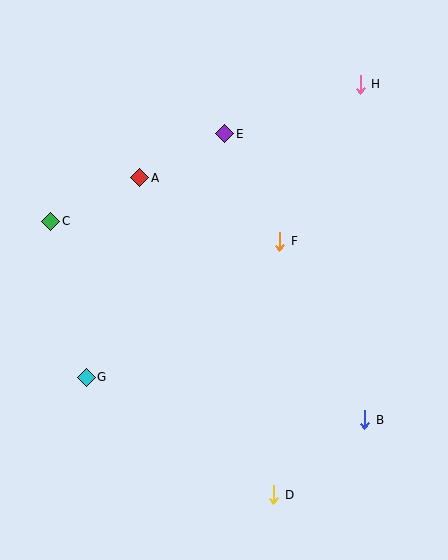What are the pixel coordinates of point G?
Point G is at (86, 377).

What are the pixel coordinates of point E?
Point E is at (225, 134).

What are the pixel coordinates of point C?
Point C is at (51, 221).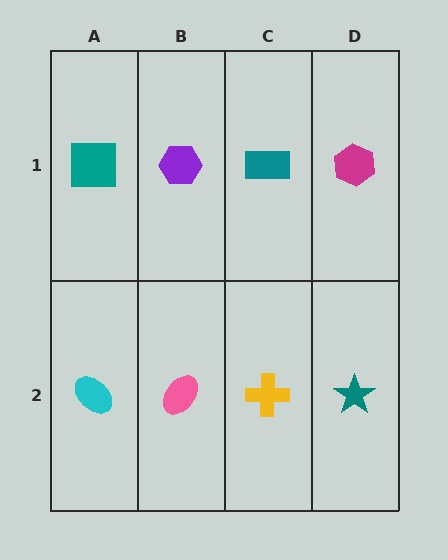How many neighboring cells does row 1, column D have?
2.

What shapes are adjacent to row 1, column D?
A teal star (row 2, column D), a teal rectangle (row 1, column C).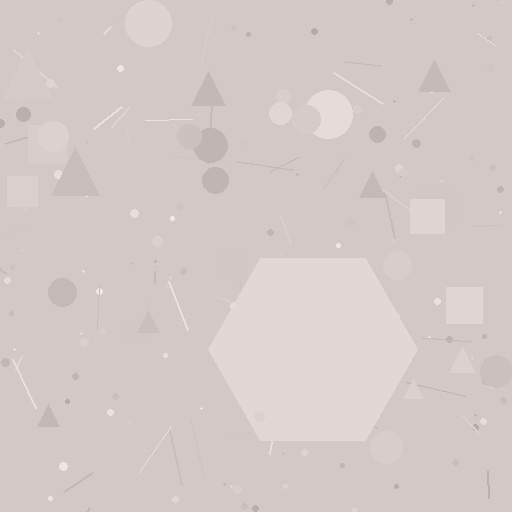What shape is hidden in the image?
A hexagon is hidden in the image.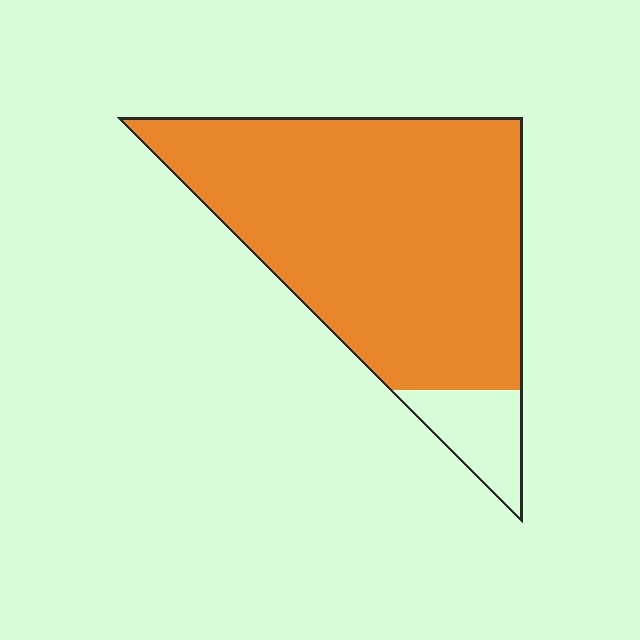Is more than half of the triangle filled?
Yes.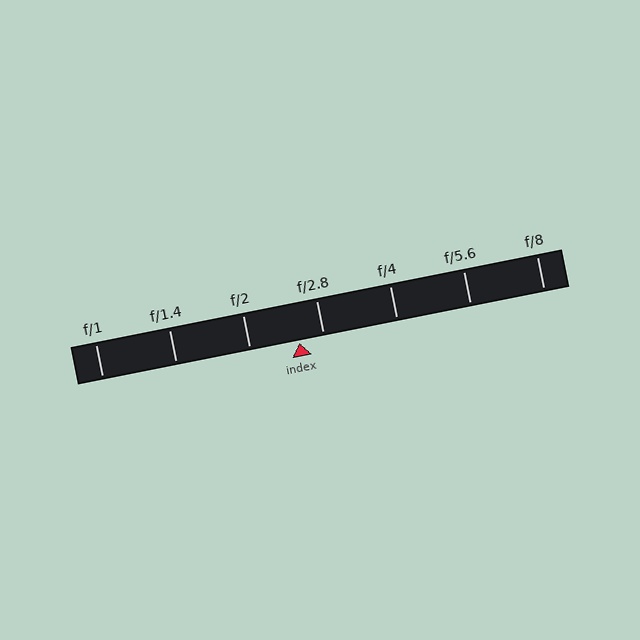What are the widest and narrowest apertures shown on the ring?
The widest aperture shown is f/1 and the narrowest is f/8.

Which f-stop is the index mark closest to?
The index mark is closest to f/2.8.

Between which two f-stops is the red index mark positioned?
The index mark is between f/2 and f/2.8.